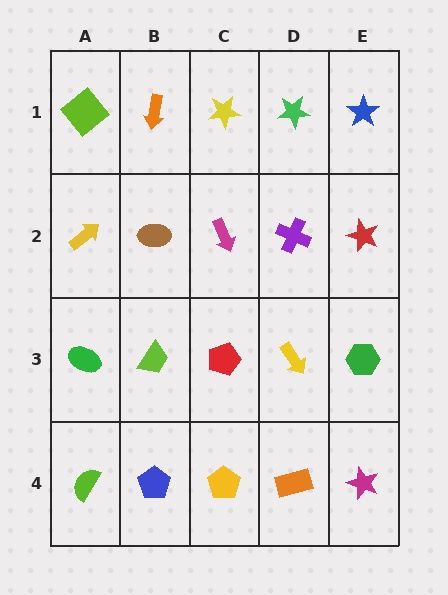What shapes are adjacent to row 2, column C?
A yellow star (row 1, column C), a red pentagon (row 3, column C), a brown ellipse (row 2, column B), a purple cross (row 2, column D).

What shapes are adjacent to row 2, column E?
A blue star (row 1, column E), a green hexagon (row 3, column E), a purple cross (row 2, column D).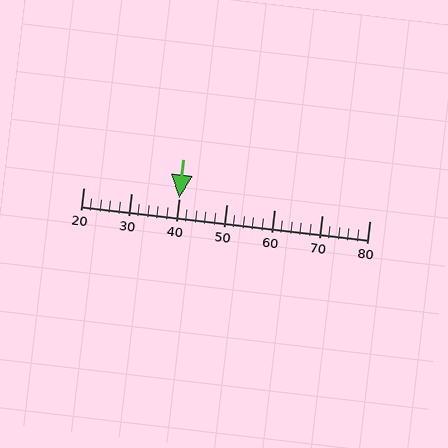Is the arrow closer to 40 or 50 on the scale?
The arrow is closer to 40.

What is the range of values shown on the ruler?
The ruler shows values from 20 to 80.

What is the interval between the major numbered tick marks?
The major tick marks are spaced 10 units apart.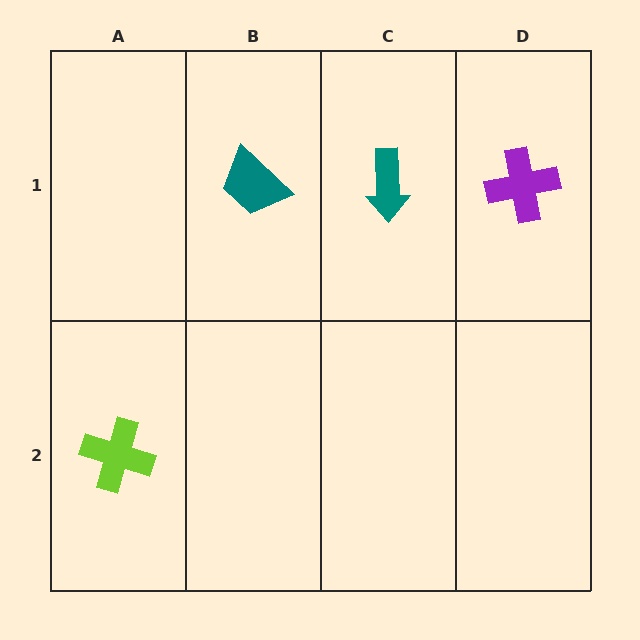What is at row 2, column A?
A lime cross.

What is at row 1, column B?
A teal trapezoid.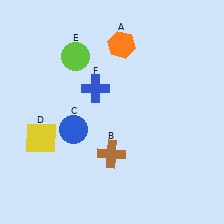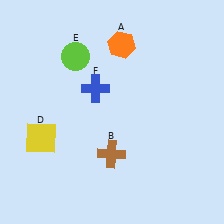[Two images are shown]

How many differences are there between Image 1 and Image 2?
There is 1 difference between the two images.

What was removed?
The blue circle (C) was removed in Image 2.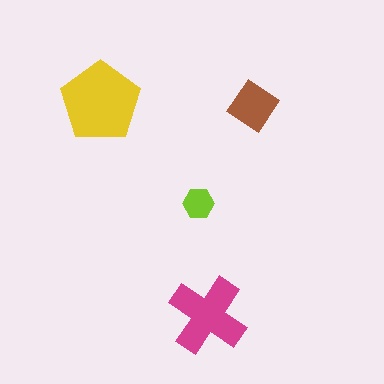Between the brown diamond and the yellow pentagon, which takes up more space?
The yellow pentagon.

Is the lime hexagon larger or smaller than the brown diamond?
Smaller.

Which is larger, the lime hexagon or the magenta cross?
The magenta cross.